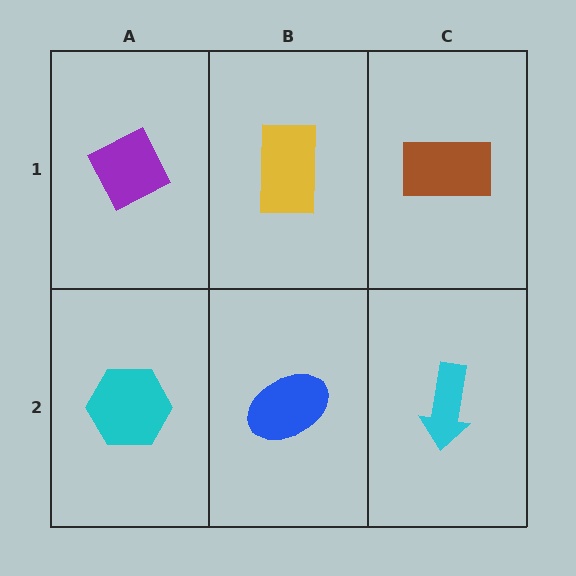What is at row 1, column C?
A brown rectangle.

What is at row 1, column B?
A yellow rectangle.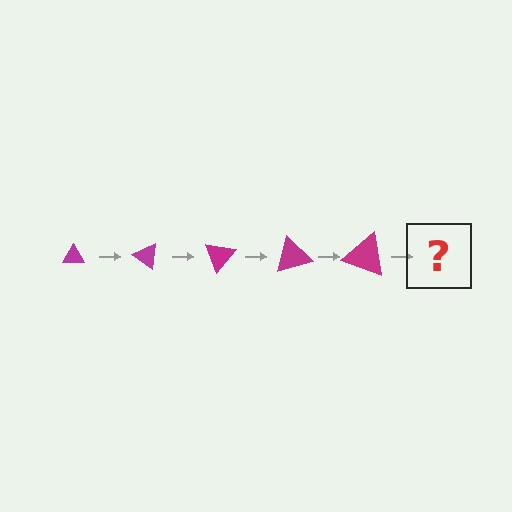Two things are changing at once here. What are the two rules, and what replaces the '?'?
The two rules are that the triangle grows larger each step and it rotates 35 degrees each step. The '?' should be a triangle, larger than the previous one and rotated 175 degrees from the start.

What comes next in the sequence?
The next element should be a triangle, larger than the previous one and rotated 175 degrees from the start.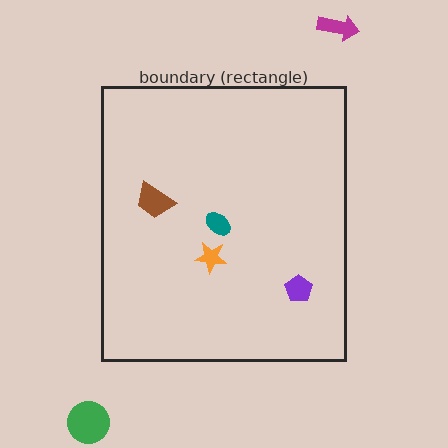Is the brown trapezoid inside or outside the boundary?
Inside.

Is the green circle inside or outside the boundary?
Outside.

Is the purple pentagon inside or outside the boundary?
Inside.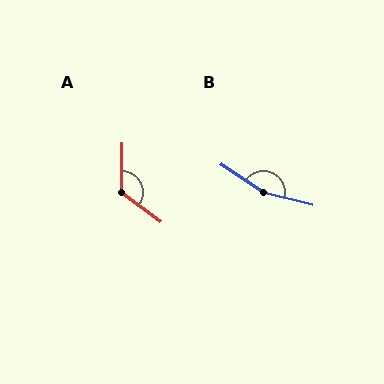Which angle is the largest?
B, at approximately 161 degrees.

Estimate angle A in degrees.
Approximately 126 degrees.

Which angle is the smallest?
A, at approximately 126 degrees.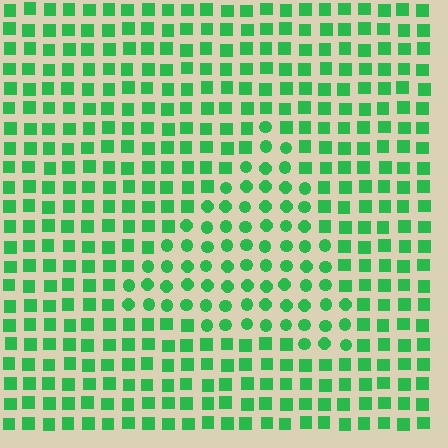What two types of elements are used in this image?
The image uses circles inside the triangle region and squares outside it.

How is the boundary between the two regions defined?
The boundary is defined by a change in element shape: circles inside vs. squares outside. All elements share the same color and spacing.